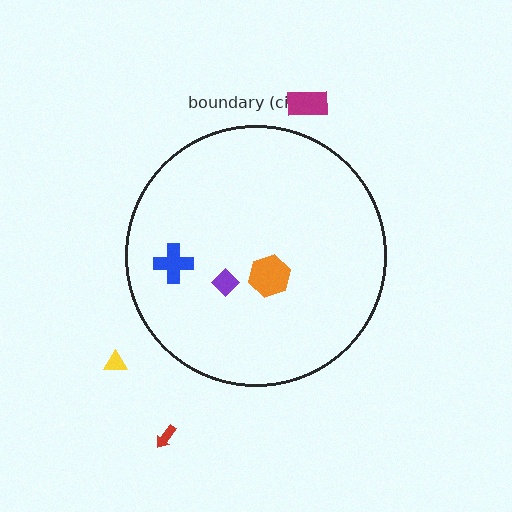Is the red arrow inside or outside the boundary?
Outside.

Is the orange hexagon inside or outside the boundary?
Inside.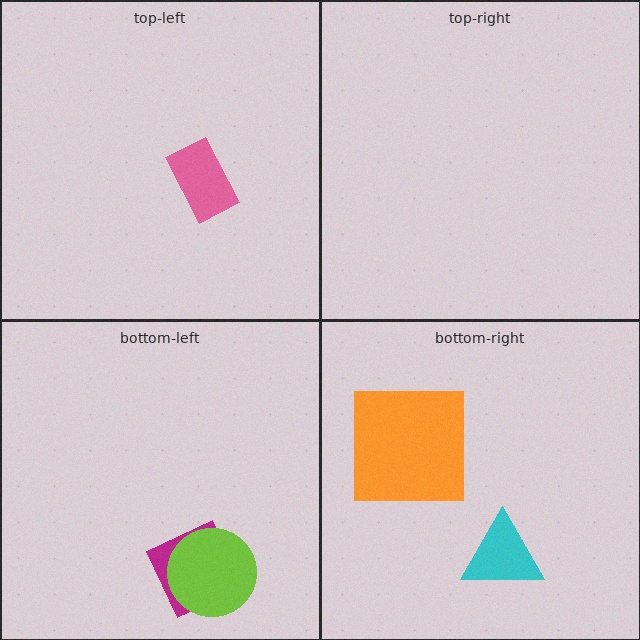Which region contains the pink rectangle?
The top-left region.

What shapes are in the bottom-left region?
The magenta diamond, the lime circle.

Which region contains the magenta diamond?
The bottom-left region.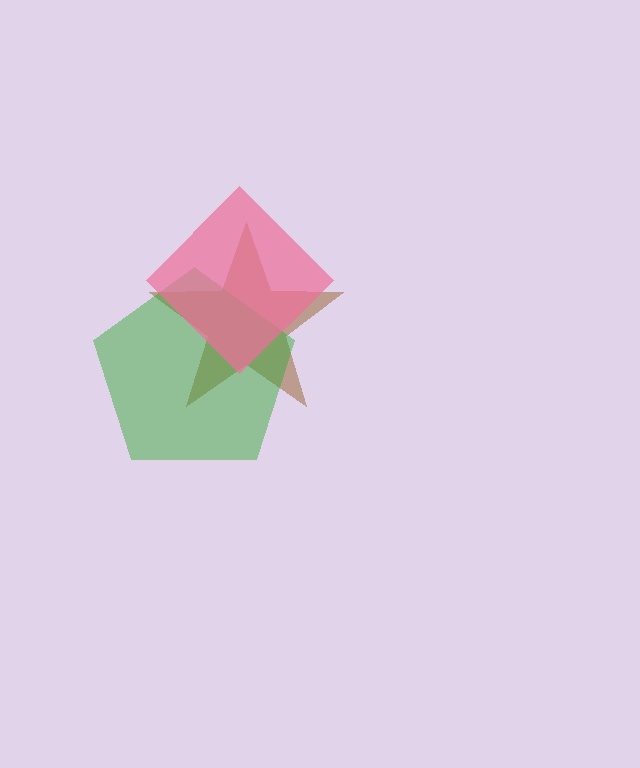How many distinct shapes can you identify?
There are 3 distinct shapes: a brown star, a green pentagon, a pink diamond.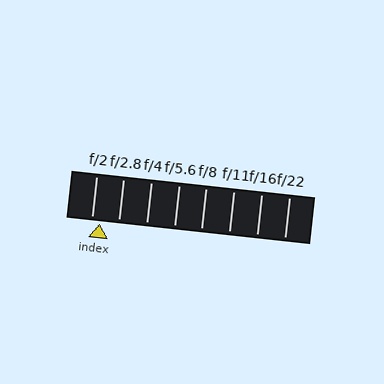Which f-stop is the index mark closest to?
The index mark is closest to f/2.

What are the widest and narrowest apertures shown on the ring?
The widest aperture shown is f/2 and the narrowest is f/22.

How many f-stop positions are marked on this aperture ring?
There are 8 f-stop positions marked.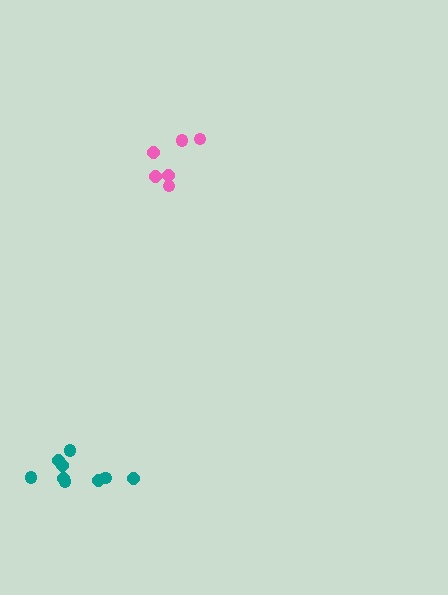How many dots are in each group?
Group 1: 6 dots, Group 2: 9 dots (15 total).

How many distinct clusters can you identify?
There are 2 distinct clusters.